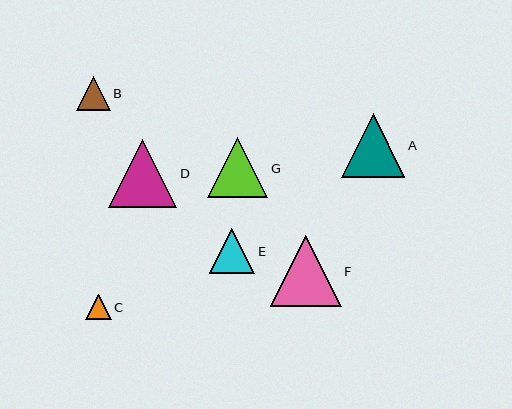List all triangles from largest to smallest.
From largest to smallest: F, D, A, G, E, B, C.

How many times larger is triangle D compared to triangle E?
Triangle D is approximately 1.5 times the size of triangle E.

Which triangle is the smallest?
Triangle C is the smallest with a size of approximately 26 pixels.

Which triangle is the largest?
Triangle F is the largest with a size of approximately 71 pixels.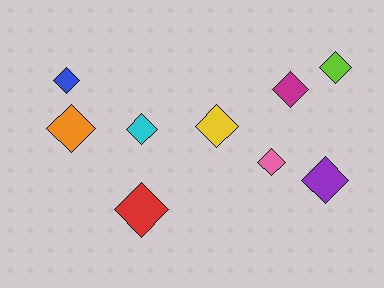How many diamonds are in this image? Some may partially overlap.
There are 9 diamonds.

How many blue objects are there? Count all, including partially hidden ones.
There is 1 blue object.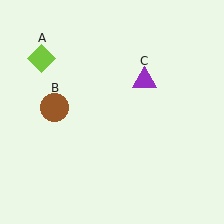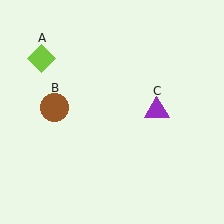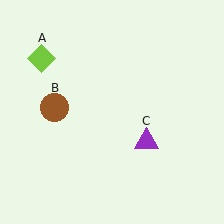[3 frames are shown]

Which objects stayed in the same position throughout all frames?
Lime diamond (object A) and brown circle (object B) remained stationary.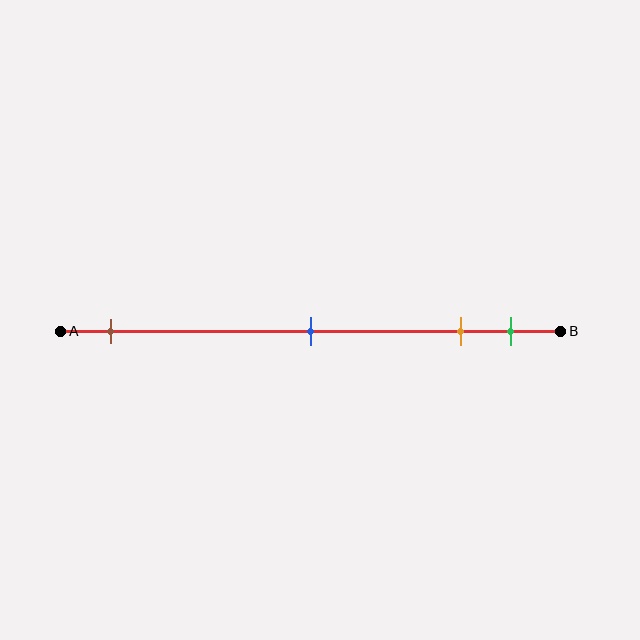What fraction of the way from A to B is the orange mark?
The orange mark is approximately 80% (0.8) of the way from A to B.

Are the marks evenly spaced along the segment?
No, the marks are not evenly spaced.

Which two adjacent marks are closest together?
The orange and green marks are the closest adjacent pair.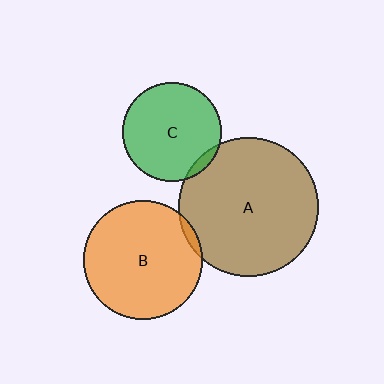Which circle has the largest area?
Circle A (brown).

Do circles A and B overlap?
Yes.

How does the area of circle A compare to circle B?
Approximately 1.4 times.